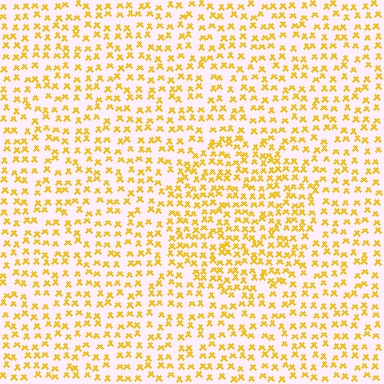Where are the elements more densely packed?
The elements are more densely packed inside the circle boundary.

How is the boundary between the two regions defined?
The boundary is defined by a change in element density (approximately 1.5x ratio). All elements are the same color, size, and shape.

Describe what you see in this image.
The image contains small yellow elements arranged at two different densities. A circle-shaped region is visible where the elements are more densely packed than the surrounding area.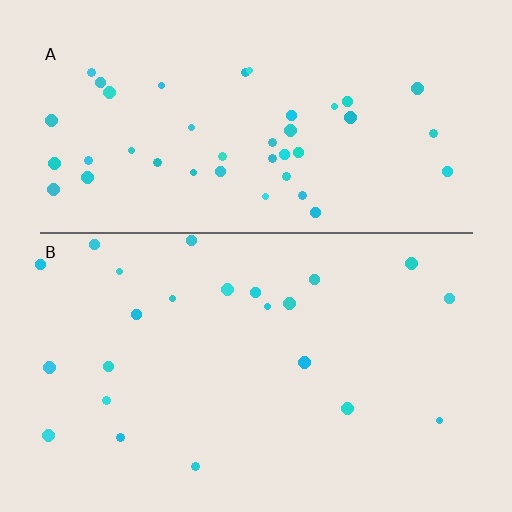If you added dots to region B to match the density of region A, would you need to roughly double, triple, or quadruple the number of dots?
Approximately double.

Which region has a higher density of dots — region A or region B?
A (the top).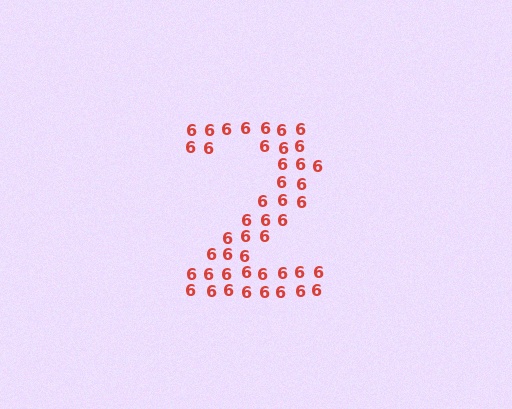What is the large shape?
The large shape is the digit 2.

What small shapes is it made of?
It is made of small digit 6's.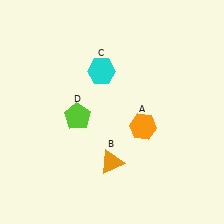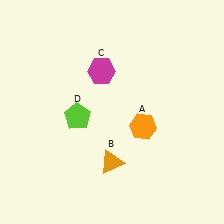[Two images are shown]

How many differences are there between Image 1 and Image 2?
There is 1 difference between the two images.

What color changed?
The hexagon (C) changed from cyan in Image 1 to magenta in Image 2.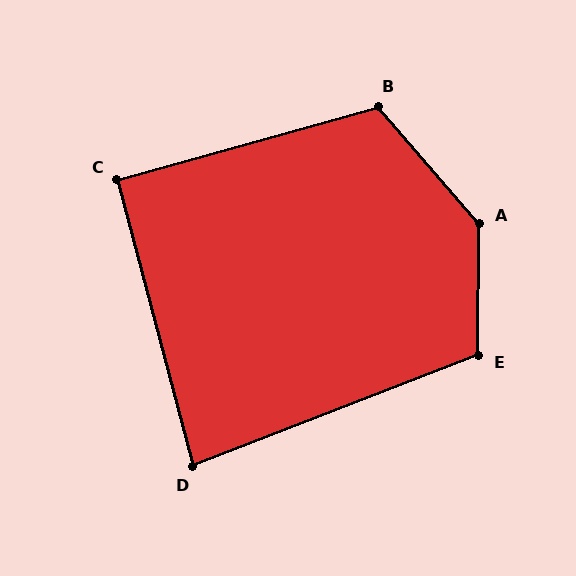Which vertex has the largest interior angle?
A, at approximately 139 degrees.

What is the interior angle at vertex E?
Approximately 112 degrees (obtuse).